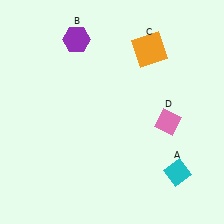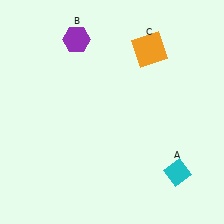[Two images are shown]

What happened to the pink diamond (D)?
The pink diamond (D) was removed in Image 2. It was in the bottom-right area of Image 1.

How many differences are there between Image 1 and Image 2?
There is 1 difference between the two images.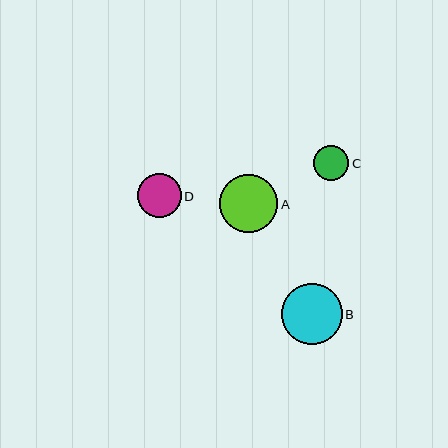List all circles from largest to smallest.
From largest to smallest: B, A, D, C.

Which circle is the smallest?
Circle C is the smallest with a size of approximately 35 pixels.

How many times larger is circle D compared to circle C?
Circle D is approximately 1.3 times the size of circle C.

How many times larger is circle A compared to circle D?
Circle A is approximately 1.3 times the size of circle D.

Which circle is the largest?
Circle B is the largest with a size of approximately 61 pixels.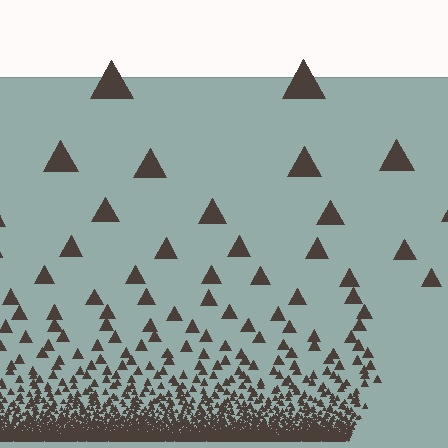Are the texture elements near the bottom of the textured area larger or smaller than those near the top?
Smaller. The gradient is inverted — elements near the bottom are smaller and denser.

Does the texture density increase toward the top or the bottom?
Density increases toward the bottom.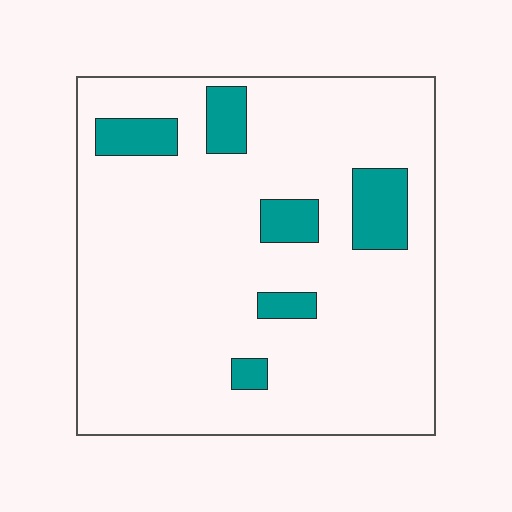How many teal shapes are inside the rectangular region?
6.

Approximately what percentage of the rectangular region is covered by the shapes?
Approximately 10%.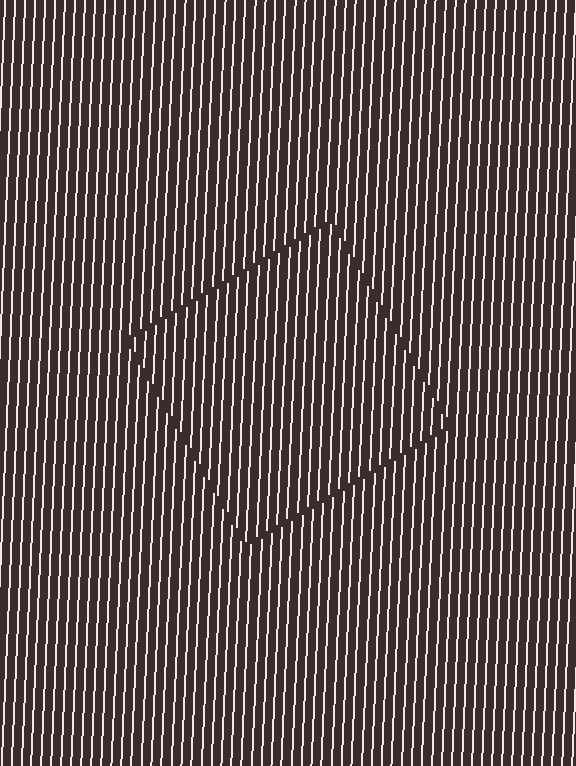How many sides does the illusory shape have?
4 sides — the line-ends trace a square.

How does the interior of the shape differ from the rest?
The interior of the shape contains the same grating, shifted by half a period — the contour is defined by the phase discontinuity where line-ends from the inner and outer gratings abut.